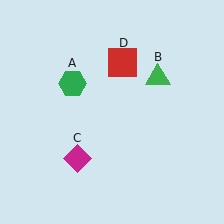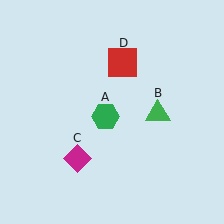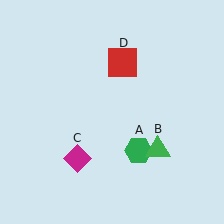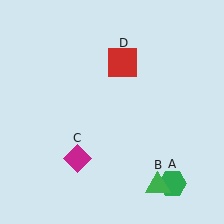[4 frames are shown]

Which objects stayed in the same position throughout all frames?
Magenta diamond (object C) and red square (object D) remained stationary.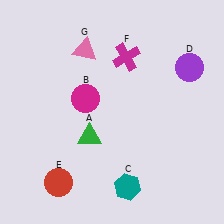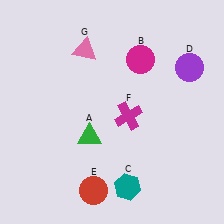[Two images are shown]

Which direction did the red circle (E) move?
The red circle (E) moved right.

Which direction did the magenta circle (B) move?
The magenta circle (B) moved right.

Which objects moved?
The objects that moved are: the magenta circle (B), the red circle (E), the magenta cross (F).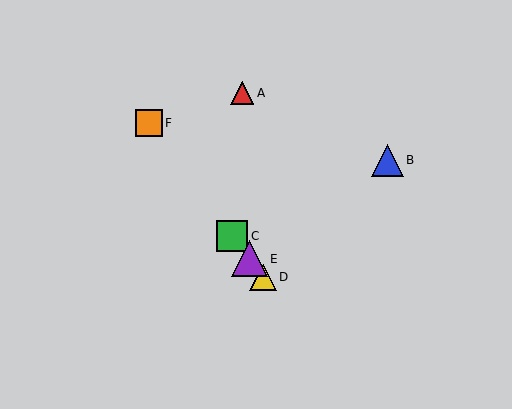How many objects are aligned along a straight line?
4 objects (C, D, E, F) are aligned along a straight line.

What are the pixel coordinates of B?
Object B is at (387, 160).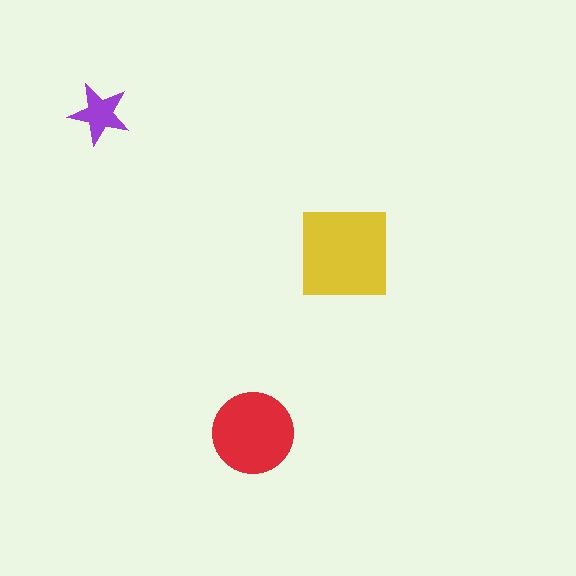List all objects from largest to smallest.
The yellow square, the red circle, the purple star.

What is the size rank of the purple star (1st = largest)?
3rd.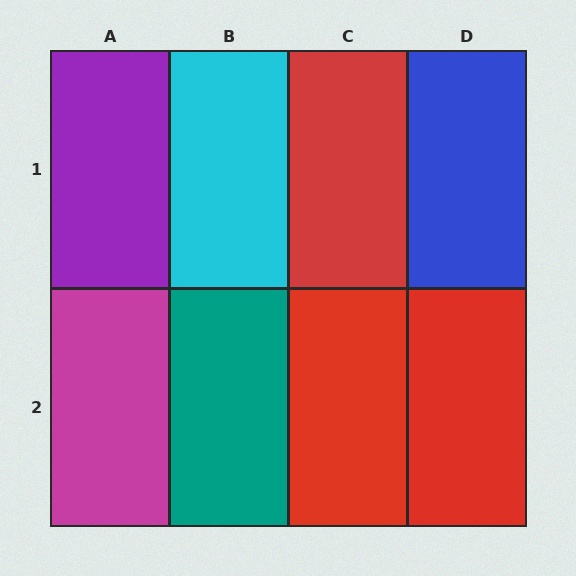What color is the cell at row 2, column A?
Magenta.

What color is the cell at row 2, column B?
Teal.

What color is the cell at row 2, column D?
Red.